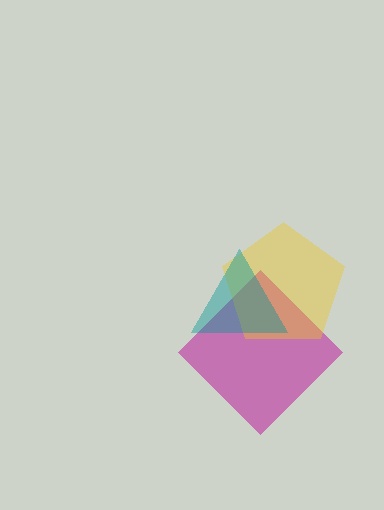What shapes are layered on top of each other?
The layered shapes are: a magenta diamond, a yellow pentagon, a teal triangle.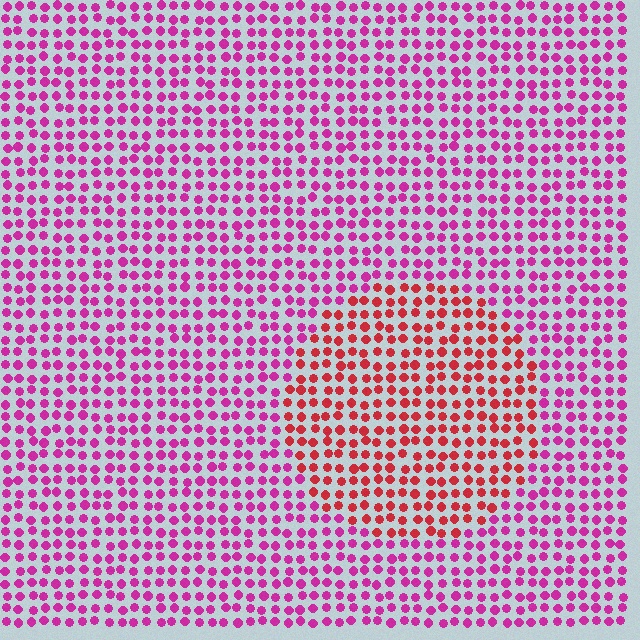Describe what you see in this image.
The image is filled with small magenta elements in a uniform arrangement. A circle-shaped region is visible where the elements are tinted to a slightly different hue, forming a subtle color boundary.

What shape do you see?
I see a circle.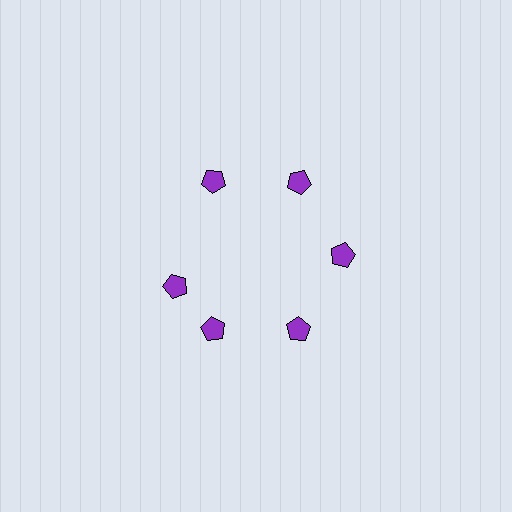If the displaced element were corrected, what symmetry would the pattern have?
It would have 6-fold rotational symmetry — the pattern would map onto itself every 60 degrees.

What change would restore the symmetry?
The symmetry would be restored by rotating it back into even spacing with its neighbors so that all 6 pentagons sit at equal angles and equal distance from the center.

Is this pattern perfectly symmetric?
No. The 6 purple pentagons are arranged in a ring, but one element near the 9 o'clock position is rotated out of alignment along the ring, breaking the 6-fold rotational symmetry.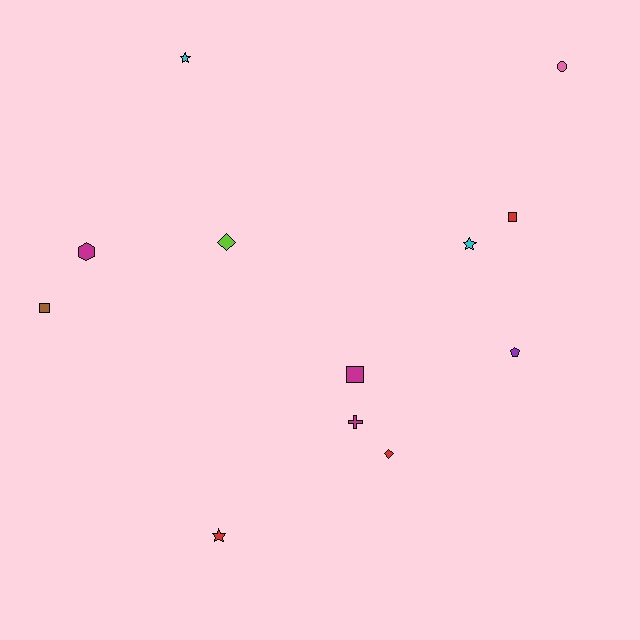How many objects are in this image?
There are 12 objects.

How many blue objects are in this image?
There are no blue objects.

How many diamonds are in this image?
There are 2 diamonds.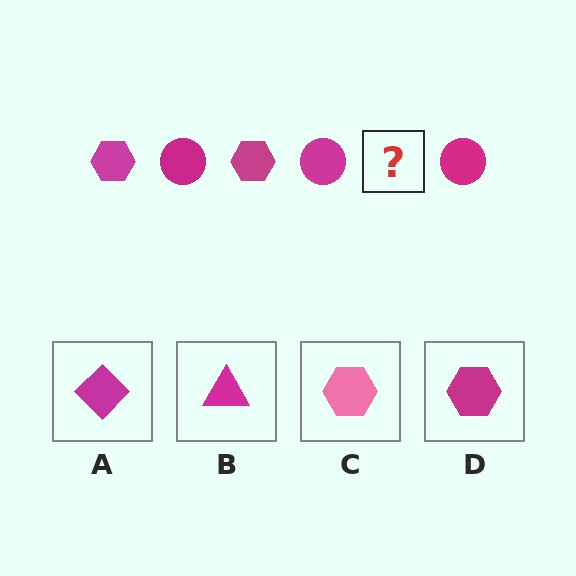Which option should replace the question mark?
Option D.